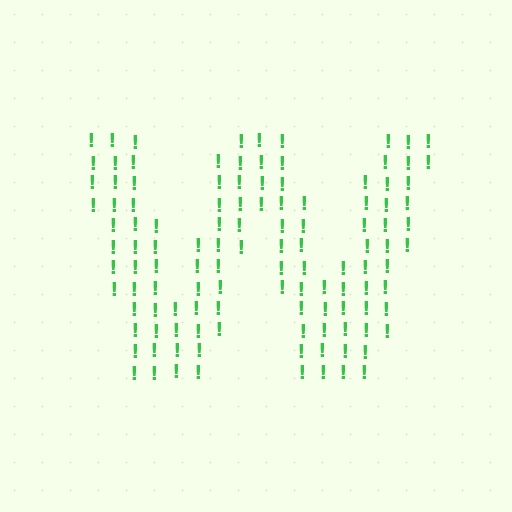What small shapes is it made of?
It is made of small exclamation marks.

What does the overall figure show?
The overall figure shows the letter W.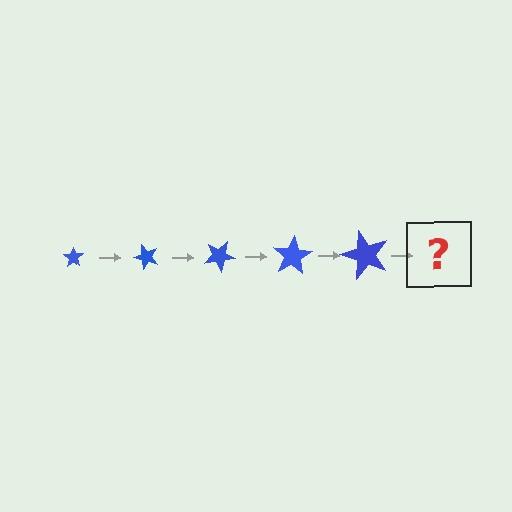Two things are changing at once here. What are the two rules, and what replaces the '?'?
The two rules are that the star grows larger each step and it rotates 50 degrees each step. The '?' should be a star, larger than the previous one and rotated 250 degrees from the start.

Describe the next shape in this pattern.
It should be a star, larger than the previous one and rotated 250 degrees from the start.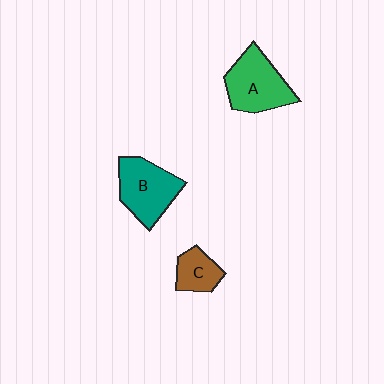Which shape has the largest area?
Shape A (green).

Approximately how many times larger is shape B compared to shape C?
Approximately 1.8 times.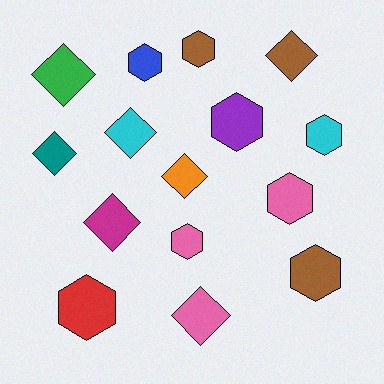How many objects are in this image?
There are 15 objects.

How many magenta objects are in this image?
There is 1 magenta object.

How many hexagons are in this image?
There are 8 hexagons.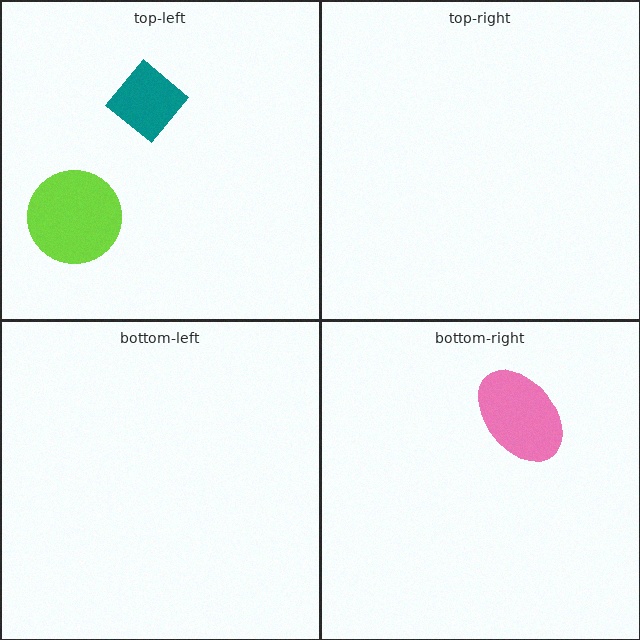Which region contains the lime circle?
The top-left region.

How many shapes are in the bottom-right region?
1.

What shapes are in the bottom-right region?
The pink ellipse.